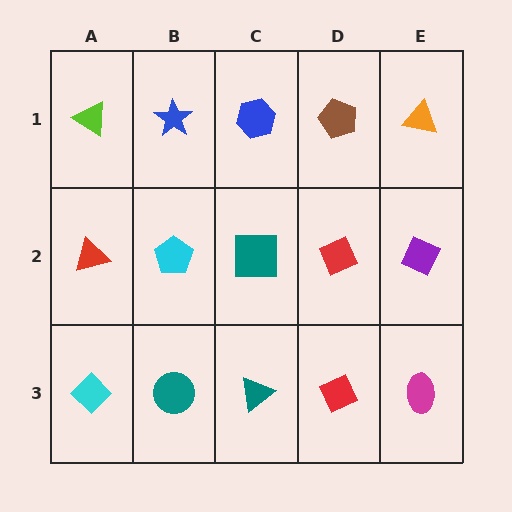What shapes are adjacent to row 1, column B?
A cyan pentagon (row 2, column B), a lime triangle (row 1, column A), a blue hexagon (row 1, column C).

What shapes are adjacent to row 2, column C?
A blue hexagon (row 1, column C), a teal triangle (row 3, column C), a cyan pentagon (row 2, column B), a red diamond (row 2, column D).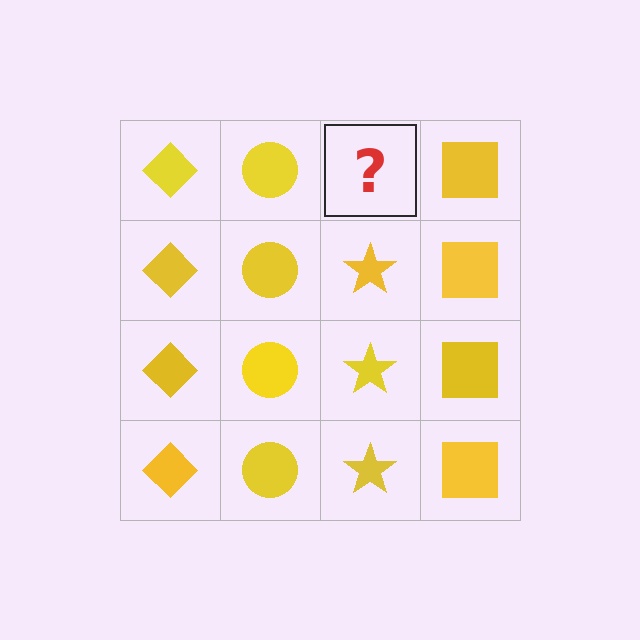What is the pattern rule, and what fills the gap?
The rule is that each column has a consistent shape. The gap should be filled with a yellow star.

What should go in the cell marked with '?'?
The missing cell should contain a yellow star.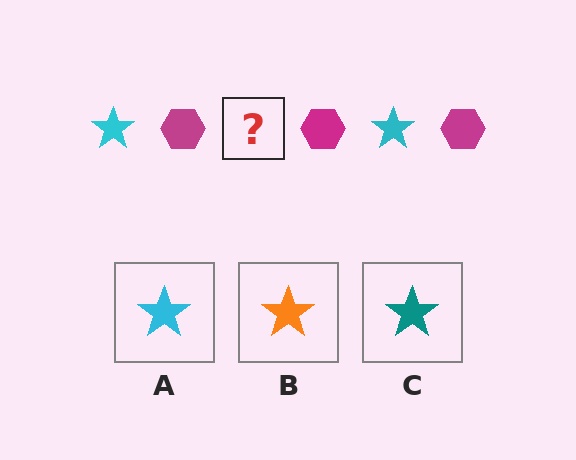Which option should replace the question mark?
Option A.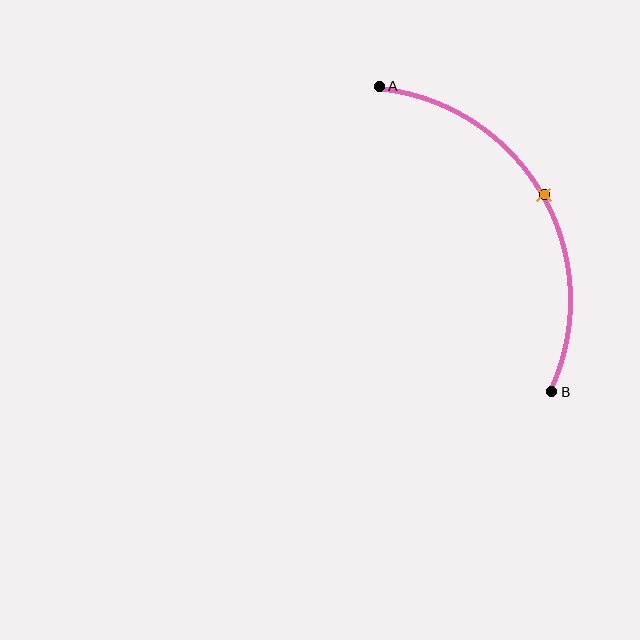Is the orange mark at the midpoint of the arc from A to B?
Yes. The orange mark lies on the arc at equal arc-length from both A and B — it is the arc midpoint.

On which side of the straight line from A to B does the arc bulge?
The arc bulges to the right of the straight line connecting A and B.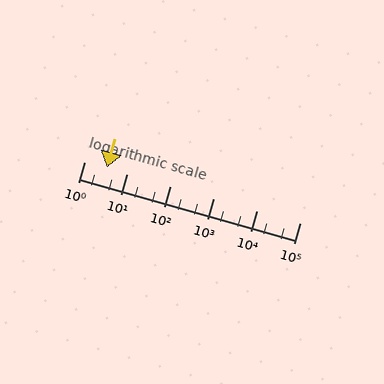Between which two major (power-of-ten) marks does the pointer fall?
The pointer is between 1 and 10.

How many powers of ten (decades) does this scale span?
The scale spans 5 decades, from 1 to 100000.